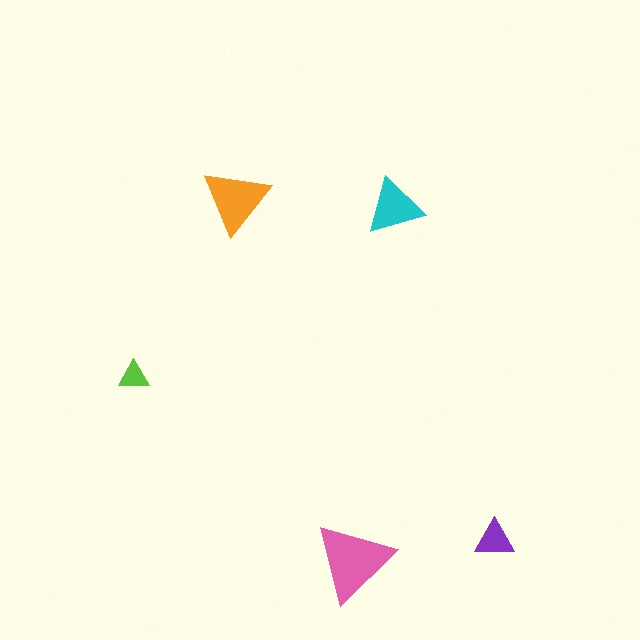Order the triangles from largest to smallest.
the pink one, the orange one, the cyan one, the purple one, the lime one.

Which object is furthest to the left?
The lime triangle is leftmost.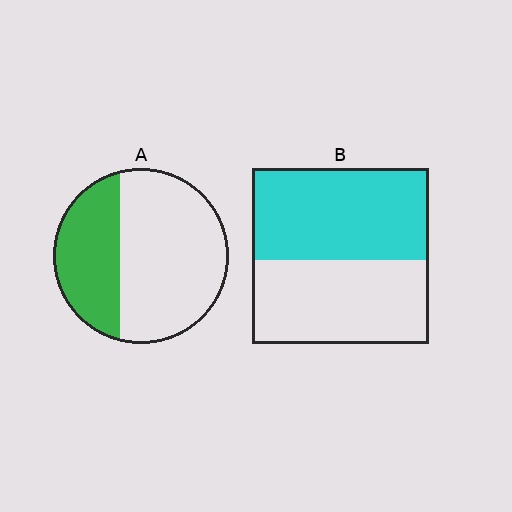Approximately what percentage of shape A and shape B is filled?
A is approximately 35% and B is approximately 50%.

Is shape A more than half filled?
No.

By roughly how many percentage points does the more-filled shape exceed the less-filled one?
By roughly 15 percentage points (B over A).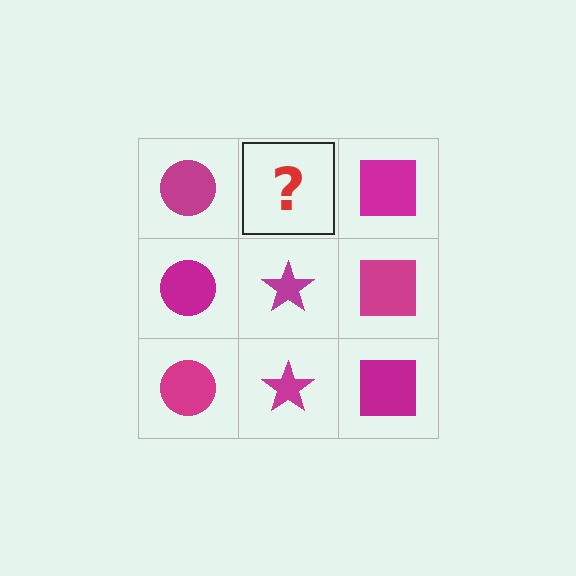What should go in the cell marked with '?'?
The missing cell should contain a magenta star.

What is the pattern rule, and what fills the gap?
The rule is that each column has a consistent shape. The gap should be filled with a magenta star.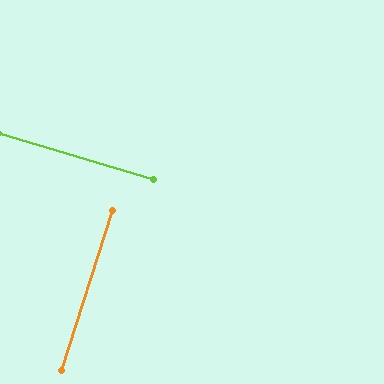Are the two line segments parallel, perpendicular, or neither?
Perpendicular — they meet at approximately 89°.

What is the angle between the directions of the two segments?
Approximately 89 degrees.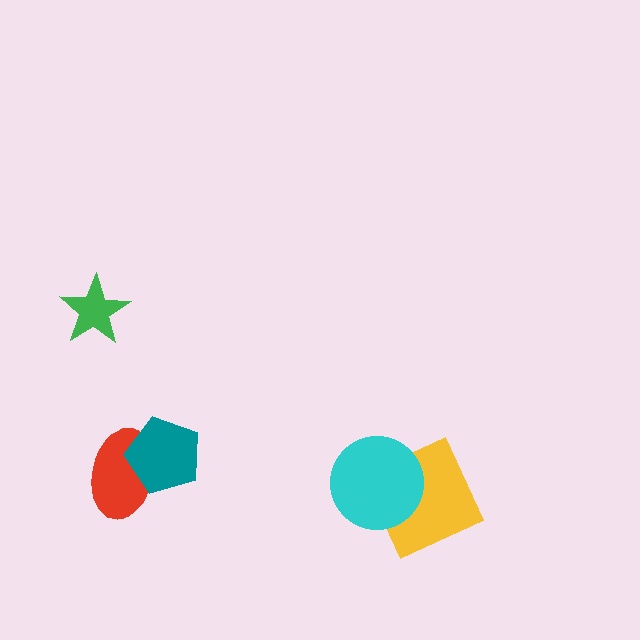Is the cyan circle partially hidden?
No, no other shape covers it.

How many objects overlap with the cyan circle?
1 object overlaps with the cyan circle.